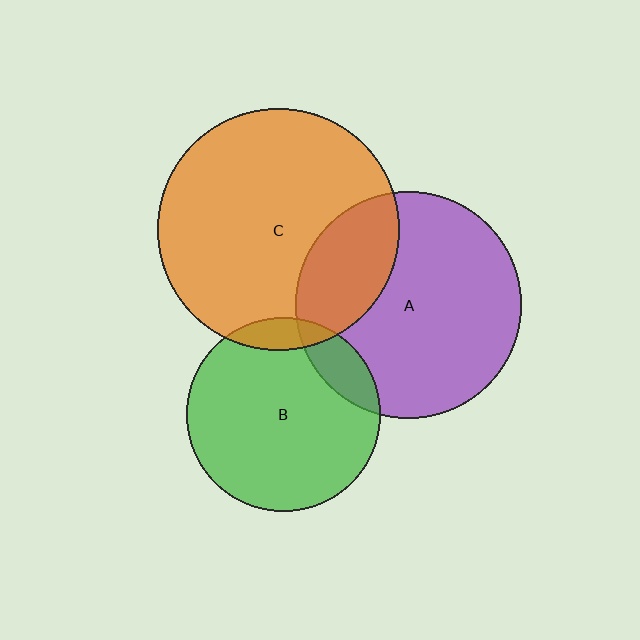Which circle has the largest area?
Circle C (orange).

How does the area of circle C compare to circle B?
Approximately 1.5 times.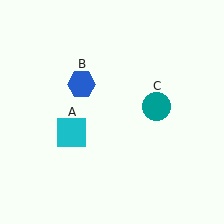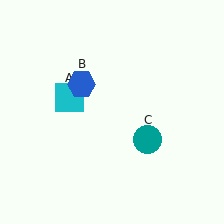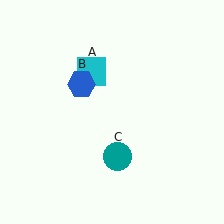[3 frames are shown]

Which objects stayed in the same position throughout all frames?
Blue hexagon (object B) remained stationary.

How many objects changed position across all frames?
2 objects changed position: cyan square (object A), teal circle (object C).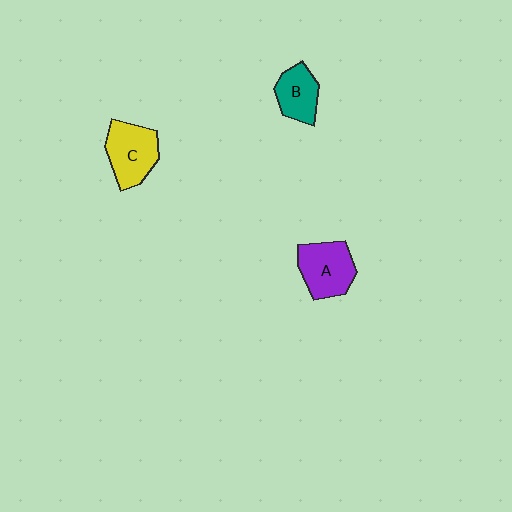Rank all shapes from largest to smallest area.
From largest to smallest: C (yellow), A (purple), B (teal).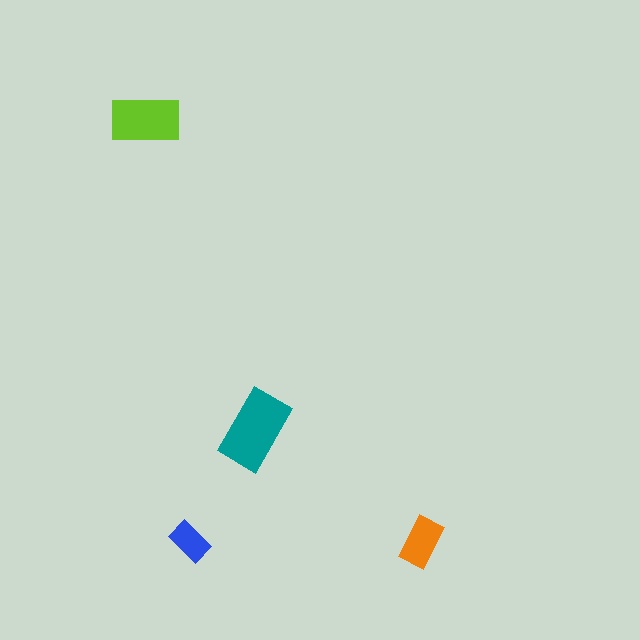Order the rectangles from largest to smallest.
the teal one, the lime one, the orange one, the blue one.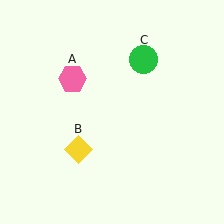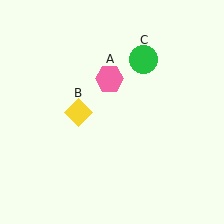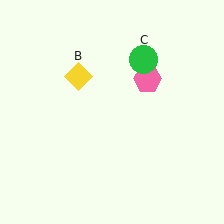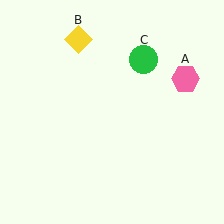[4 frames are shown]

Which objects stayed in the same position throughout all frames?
Green circle (object C) remained stationary.